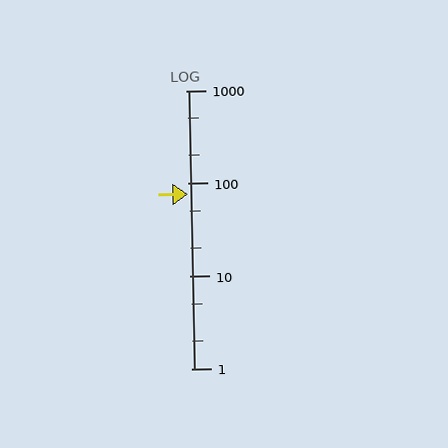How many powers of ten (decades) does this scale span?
The scale spans 3 decades, from 1 to 1000.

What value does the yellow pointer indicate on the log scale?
The pointer indicates approximately 76.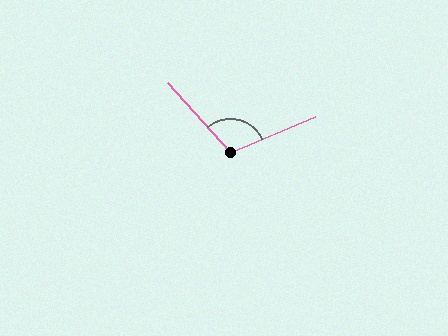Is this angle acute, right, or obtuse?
It is obtuse.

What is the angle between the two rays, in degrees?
Approximately 109 degrees.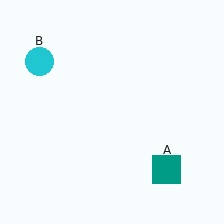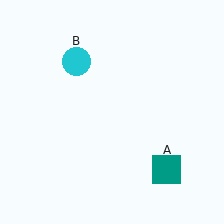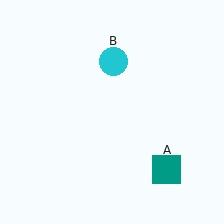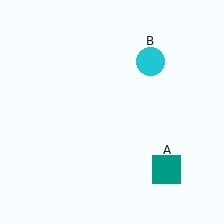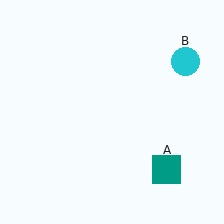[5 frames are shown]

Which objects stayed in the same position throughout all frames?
Teal square (object A) remained stationary.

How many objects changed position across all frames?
1 object changed position: cyan circle (object B).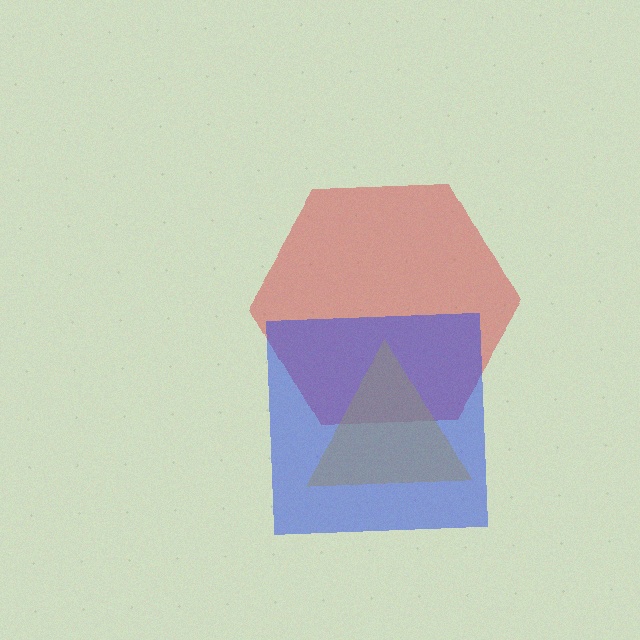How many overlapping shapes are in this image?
There are 3 overlapping shapes in the image.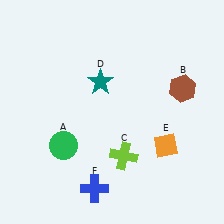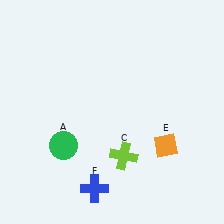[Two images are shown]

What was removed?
The brown hexagon (B), the teal star (D) were removed in Image 2.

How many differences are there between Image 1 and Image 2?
There are 2 differences between the two images.